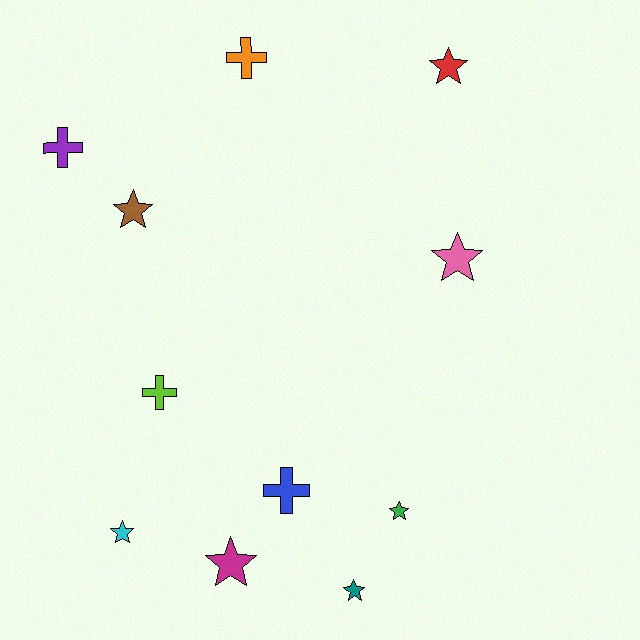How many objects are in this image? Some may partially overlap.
There are 11 objects.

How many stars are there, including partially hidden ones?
There are 7 stars.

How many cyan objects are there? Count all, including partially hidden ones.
There is 1 cyan object.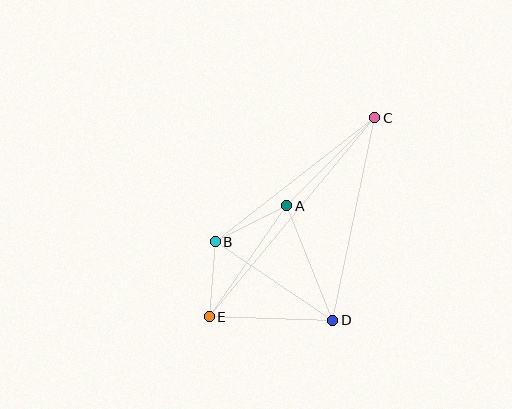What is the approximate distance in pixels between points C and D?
The distance between C and D is approximately 207 pixels.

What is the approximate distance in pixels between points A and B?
The distance between A and B is approximately 80 pixels.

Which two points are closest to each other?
Points B and E are closest to each other.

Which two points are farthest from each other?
Points C and E are farthest from each other.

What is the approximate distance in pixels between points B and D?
The distance between B and D is approximately 142 pixels.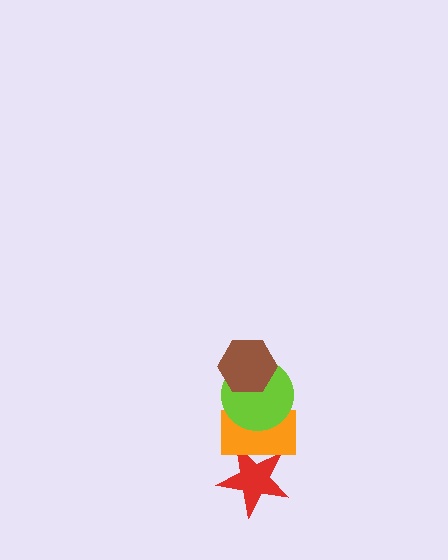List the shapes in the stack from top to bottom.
From top to bottom: the brown hexagon, the lime circle, the orange rectangle, the red star.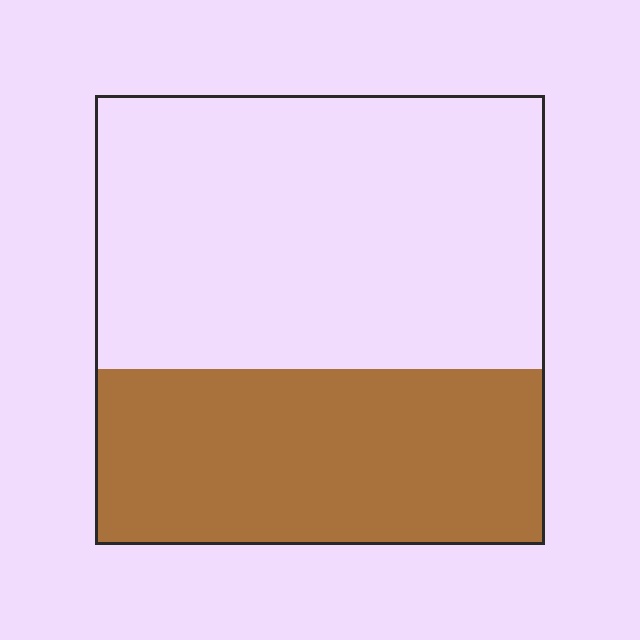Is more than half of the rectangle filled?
No.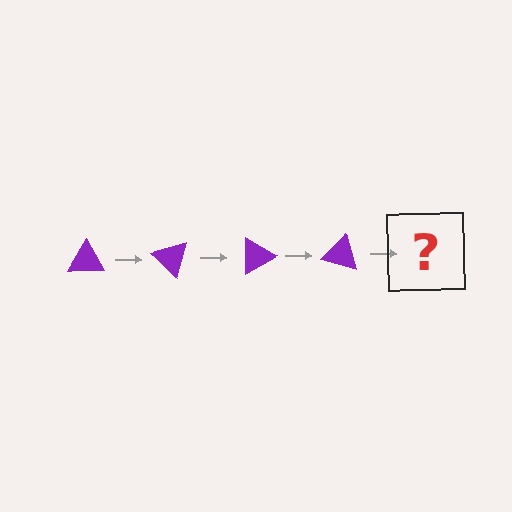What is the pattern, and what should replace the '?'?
The pattern is that the triangle rotates 45 degrees each step. The '?' should be a purple triangle rotated 180 degrees.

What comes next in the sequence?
The next element should be a purple triangle rotated 180 degrees.